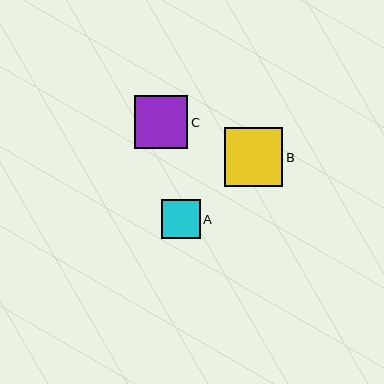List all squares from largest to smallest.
From largest to smallest: B, C, A.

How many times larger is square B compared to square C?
Square B is approximately 1.1 times the size of square C.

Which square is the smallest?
Square A is the smallest with a size of approximately 39 pixels.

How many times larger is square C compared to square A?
Square C is approximately 1.4 times the size of square A.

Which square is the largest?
Square B is the largest with a size of approximately 58 pixels.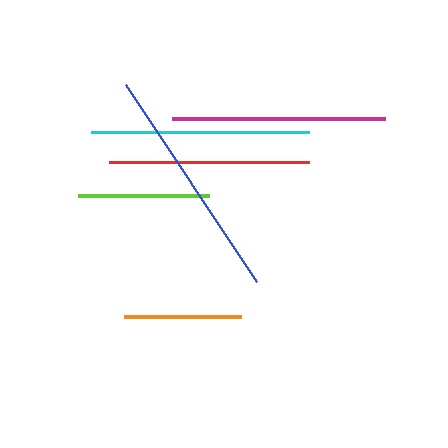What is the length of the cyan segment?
The cyan segment is approximately 218 pixels long.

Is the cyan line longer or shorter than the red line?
The cyan line is longer than the red line.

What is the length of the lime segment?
The lime segment is approximately 131 pixels long.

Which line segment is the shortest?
The orange line is the shortest at approximately 117 pixels.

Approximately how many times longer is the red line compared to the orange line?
The red line is approximately 1.7 times the length of the orange line.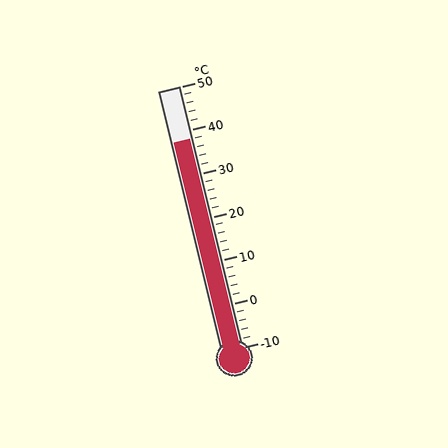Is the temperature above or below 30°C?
The temperature is above 30°C.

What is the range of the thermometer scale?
The thermometer scale ranges from -10°C to 50°C.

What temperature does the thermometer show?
The thermometer shows approximately 38°C.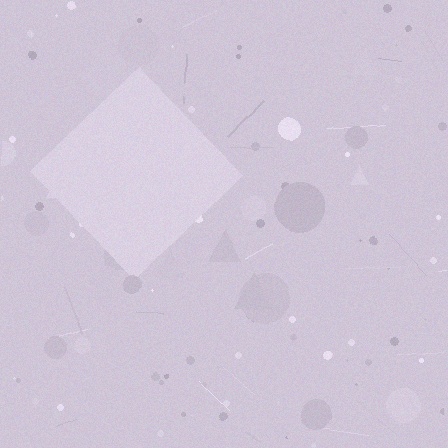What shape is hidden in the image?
A diamond is hidden in the image.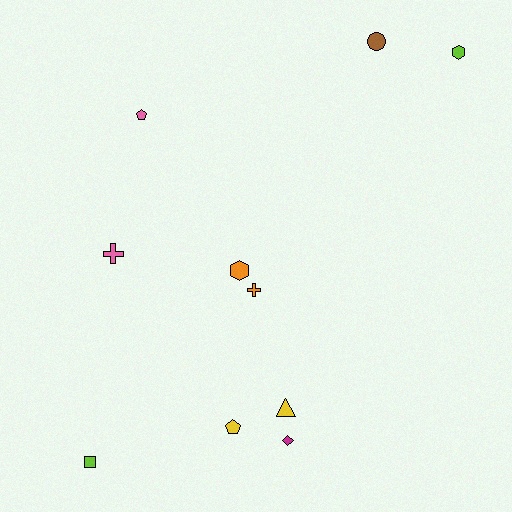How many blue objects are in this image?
There are no blue objects.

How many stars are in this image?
There are no stars.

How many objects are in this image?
There are 10 objects.